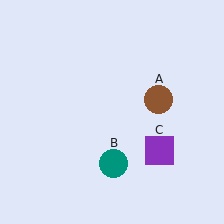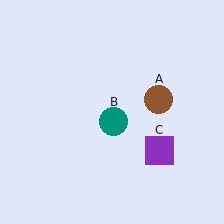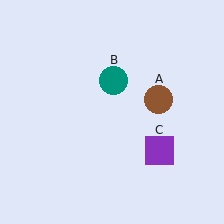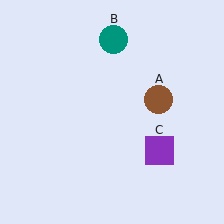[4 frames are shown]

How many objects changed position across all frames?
1 object changed position: teal circle (object B).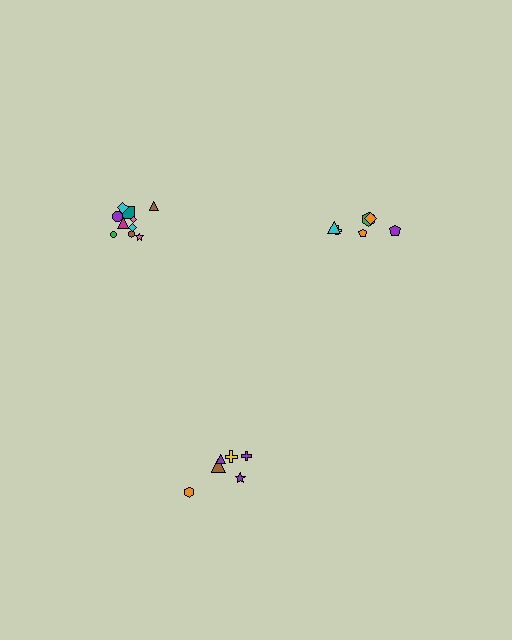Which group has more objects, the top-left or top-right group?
The top-left group.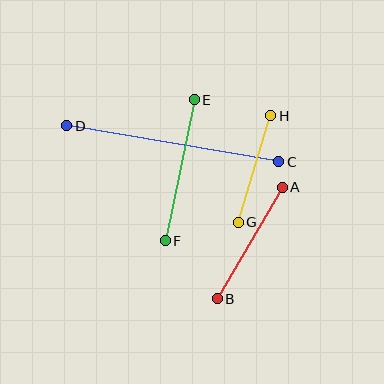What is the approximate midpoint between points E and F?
The midpoint is at approximately (180, 170) pixels.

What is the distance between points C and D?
The distance is approximately 215 pixels.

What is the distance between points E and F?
The distance is approximately 144 pixels.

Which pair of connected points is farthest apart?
Points C and D are farthest apart.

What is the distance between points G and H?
The distance is approximately 111 pixels.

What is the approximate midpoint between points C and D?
The midpoint is at approximately (173, 144) pixels.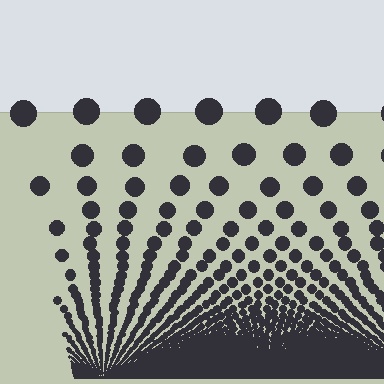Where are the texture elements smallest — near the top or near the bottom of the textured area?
Near the bottom.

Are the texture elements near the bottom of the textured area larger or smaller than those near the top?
Smaller. The gradient is inverted — elements near the bottom are smaller and denser.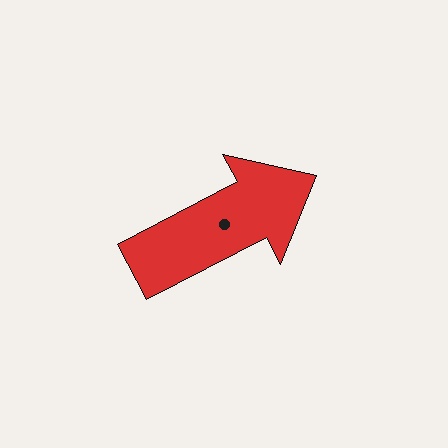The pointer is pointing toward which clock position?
Roughly 2 o'clock.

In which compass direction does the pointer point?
Northeast.